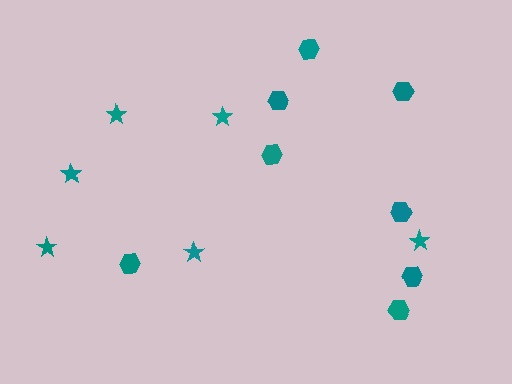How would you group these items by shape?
There are 2 groups: one group of hexagons (8) and one group of stars (6).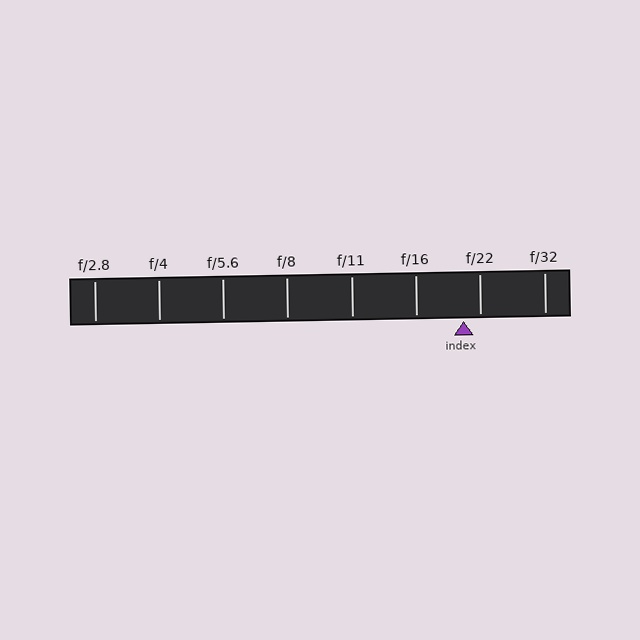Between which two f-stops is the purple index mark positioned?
The index mark is between f/16 and f/22.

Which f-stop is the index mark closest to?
The index mark is closest to f/22.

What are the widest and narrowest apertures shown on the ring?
The widest aperture shown is f/2.8 and the narrowest is f/32.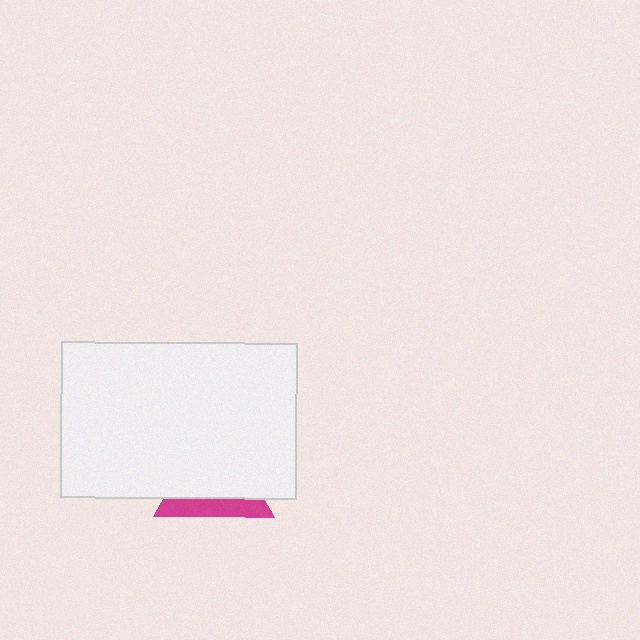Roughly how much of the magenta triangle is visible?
A small part of it is visible (roughly 31%).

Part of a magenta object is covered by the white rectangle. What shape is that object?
It is a triangle.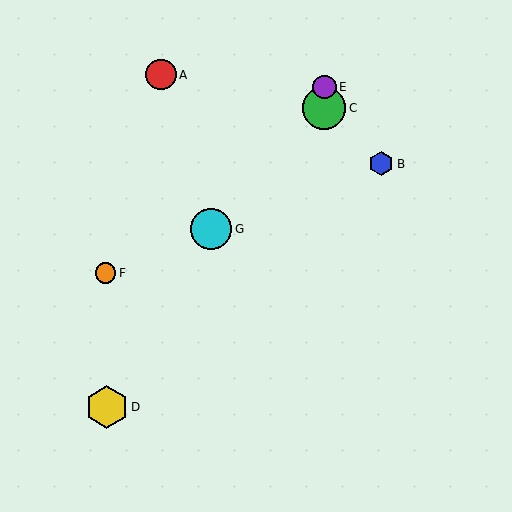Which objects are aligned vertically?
Objects C, E are aligned vertically.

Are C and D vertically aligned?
No, C is at x≈324 and D is at x≈107.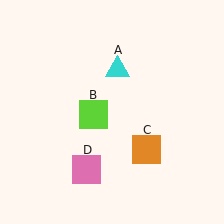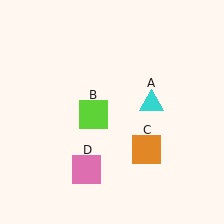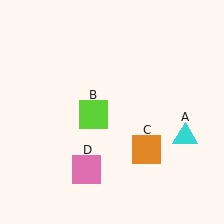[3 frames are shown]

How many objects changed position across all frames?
1 object changed position: cyan triangle (object A).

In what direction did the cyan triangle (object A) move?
The cyan triangle (object A) moved down and to the right.